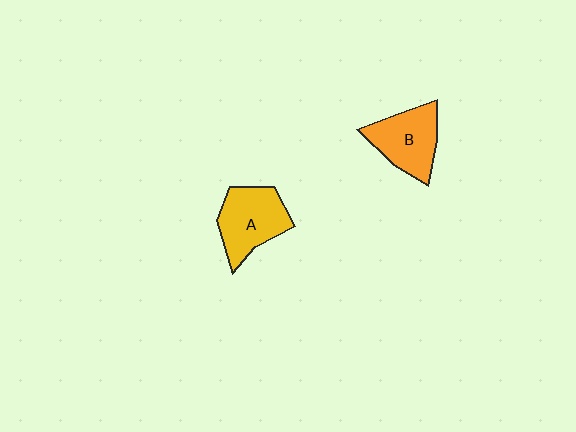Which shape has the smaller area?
Shape B (orange).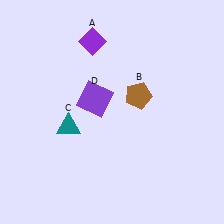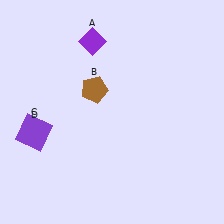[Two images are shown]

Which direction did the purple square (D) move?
The purple square (D) moved left.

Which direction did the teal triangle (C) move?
The teal triangle (C) moved left.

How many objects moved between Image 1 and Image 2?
3 objects moved between the two images.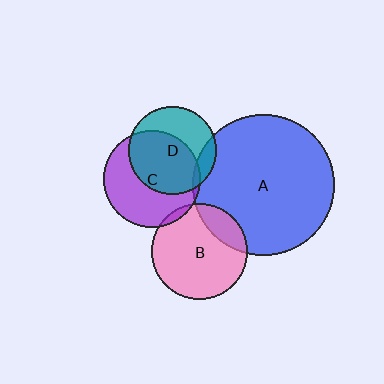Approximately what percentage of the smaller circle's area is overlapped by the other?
Approximately 20%.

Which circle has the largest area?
Circle A (blue).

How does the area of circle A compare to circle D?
Approximately 2.6 times.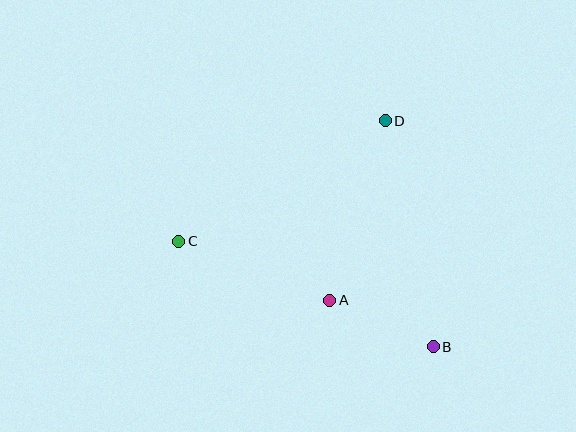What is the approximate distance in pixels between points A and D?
The distance between A and D is approximately 187 pixels.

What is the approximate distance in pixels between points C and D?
The distance between C and D is approximately 239 pixels.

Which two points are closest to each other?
Points A and B are closest to each other.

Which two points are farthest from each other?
Points B and C are farthest from each other.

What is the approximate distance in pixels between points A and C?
The distance between A and C is approximately 162 pixels.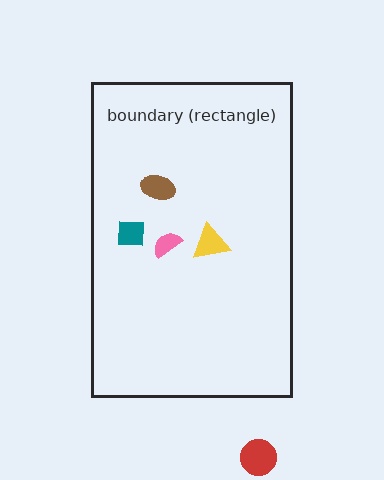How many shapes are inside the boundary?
4 inside, 1 outside.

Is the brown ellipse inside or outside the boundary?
Inside.